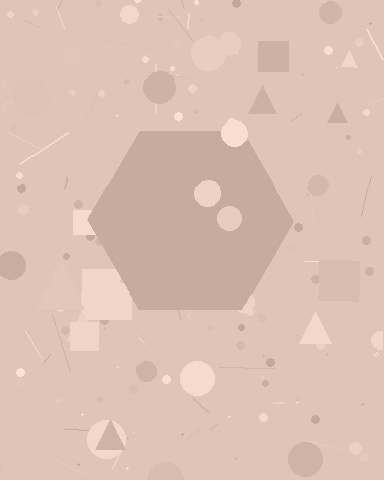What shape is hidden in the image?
A hexagon is hidden in the image.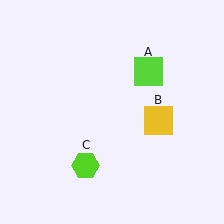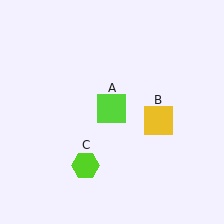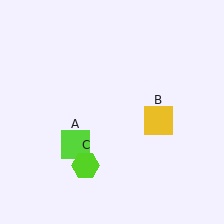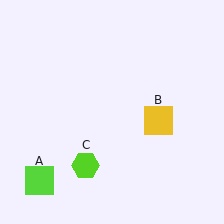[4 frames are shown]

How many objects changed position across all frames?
1 object changed position: lime square (object A).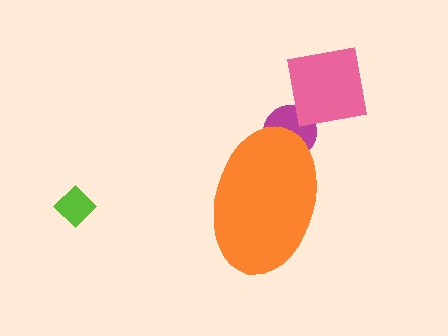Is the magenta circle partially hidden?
Yes, the magenta circle is partially hidden behind the orange ellipse.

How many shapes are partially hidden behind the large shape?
1 shape is partially hidden.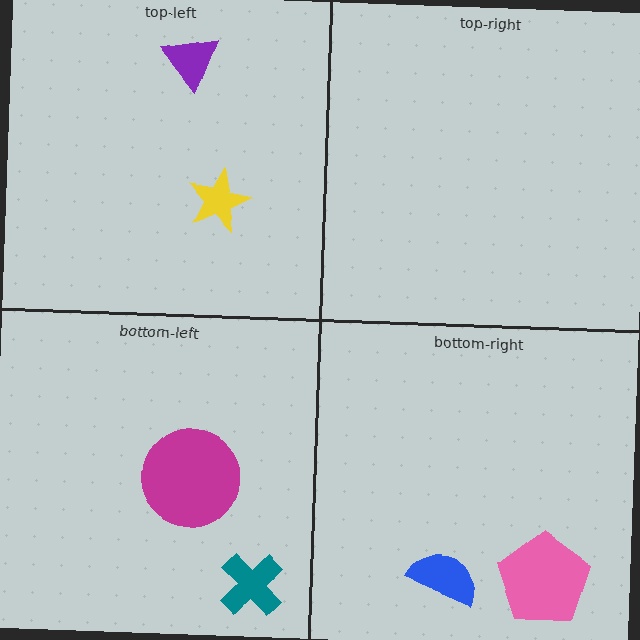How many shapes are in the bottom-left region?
2.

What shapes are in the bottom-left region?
The magenta circle, the teal cross.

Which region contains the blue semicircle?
The bottom-right region.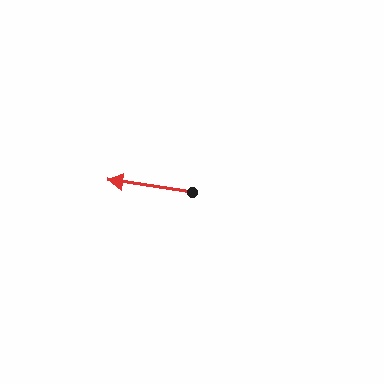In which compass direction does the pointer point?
West.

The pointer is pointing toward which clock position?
Roughly 9 o'clock.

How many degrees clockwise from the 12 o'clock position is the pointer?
Approximately 278 degrees.